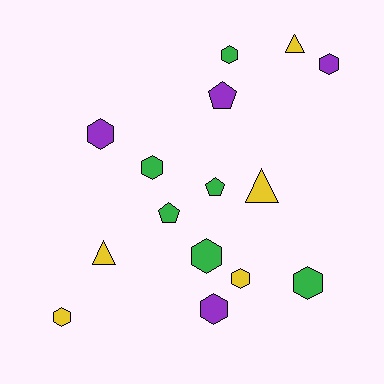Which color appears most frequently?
Green, with 6 objects.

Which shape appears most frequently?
Hexagon, with 9 objects.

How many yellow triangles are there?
There are 3 yellow triangles.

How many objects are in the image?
There are 15 objects.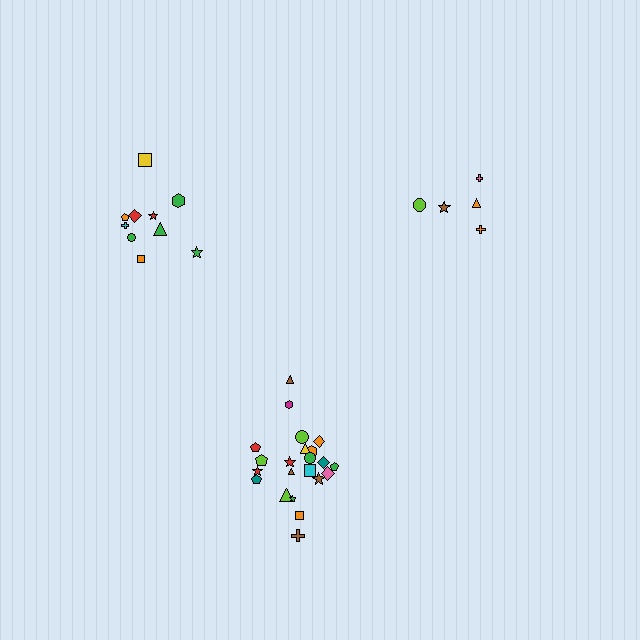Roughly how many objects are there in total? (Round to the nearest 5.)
Roughly 35 objects in total.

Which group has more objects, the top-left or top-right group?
The top-left group.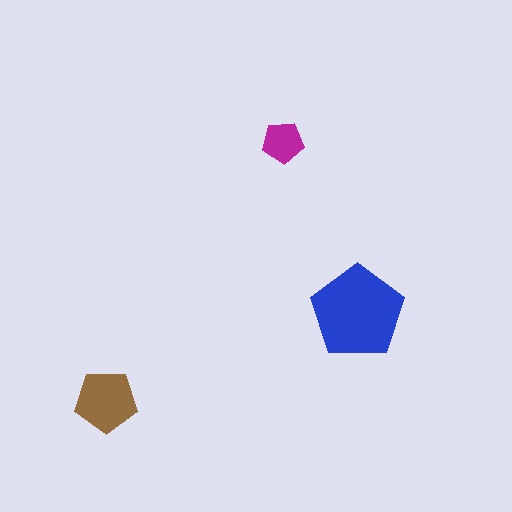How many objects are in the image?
There are 3 objects in the image.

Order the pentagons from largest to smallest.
the blue one, the brown one, the magenta one.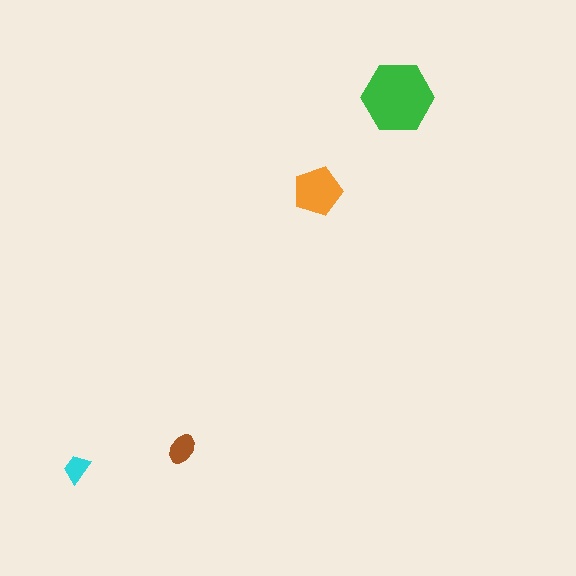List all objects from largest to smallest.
The green hexagon, the orange pentagon, the brown ellipse, the cyan trapezoid.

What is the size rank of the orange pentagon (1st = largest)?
2nd.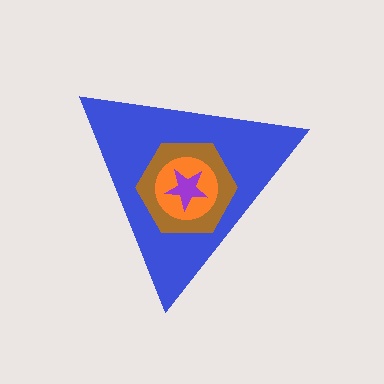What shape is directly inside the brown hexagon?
The orange circle.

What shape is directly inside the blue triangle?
The brown hexagon.